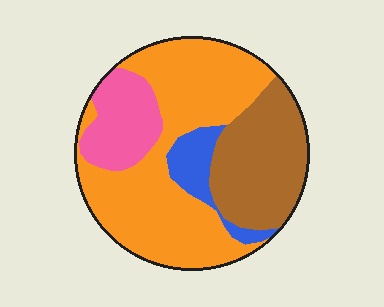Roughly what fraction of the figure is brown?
Brown takes up between a quarter and a half of the figure.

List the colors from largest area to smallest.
From largest to smallest: orange, brown, pink, blue.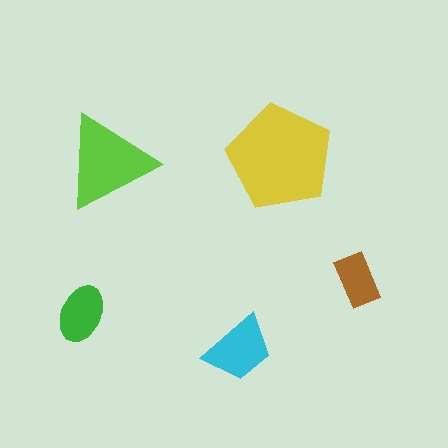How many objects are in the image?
There are 5 objects in the image.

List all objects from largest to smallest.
The yellow pentagon, the lime triangle, the cyan trapezoid, the green ellipse, the brown rectangle.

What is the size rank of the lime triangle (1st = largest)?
2nd.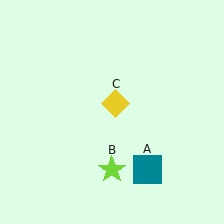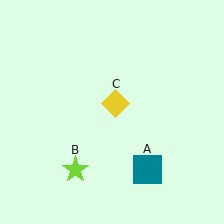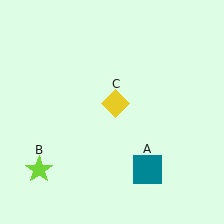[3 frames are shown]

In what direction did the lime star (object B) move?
The lime star (object B) moved left.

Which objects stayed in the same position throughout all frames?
Teal square (object A) and yellow diamond (object C) remained stationary.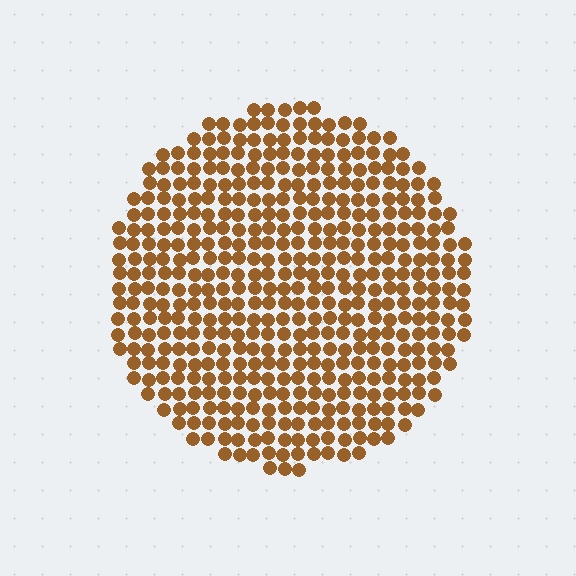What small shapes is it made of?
It is made of small circles.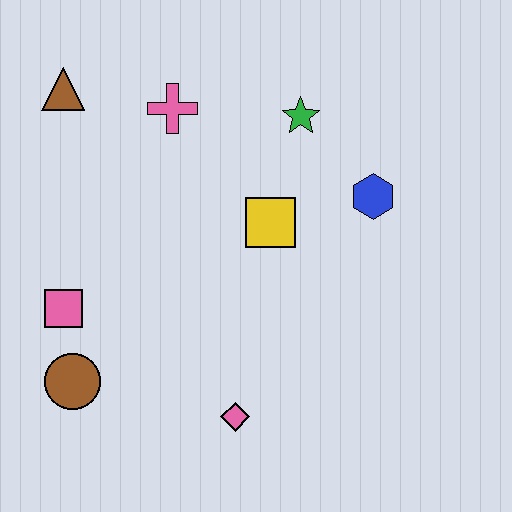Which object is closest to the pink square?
The brown circle is closest to the pink square.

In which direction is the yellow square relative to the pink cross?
The yellow square is below the pink cross.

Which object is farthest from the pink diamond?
The brown triangle is farthest from the pink diamond.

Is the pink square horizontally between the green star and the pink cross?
No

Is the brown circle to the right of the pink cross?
No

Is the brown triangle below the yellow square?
No